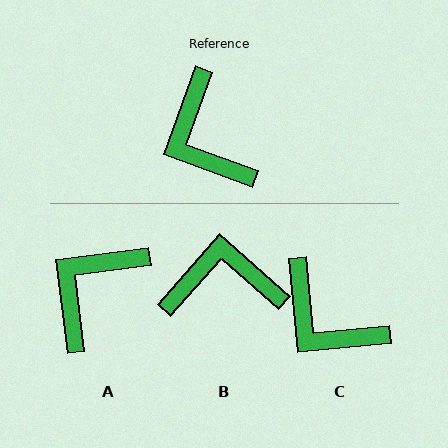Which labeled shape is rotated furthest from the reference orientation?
B, about 111 degrees away.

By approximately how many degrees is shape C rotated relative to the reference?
Approximately 26 degrees counter-clockwise.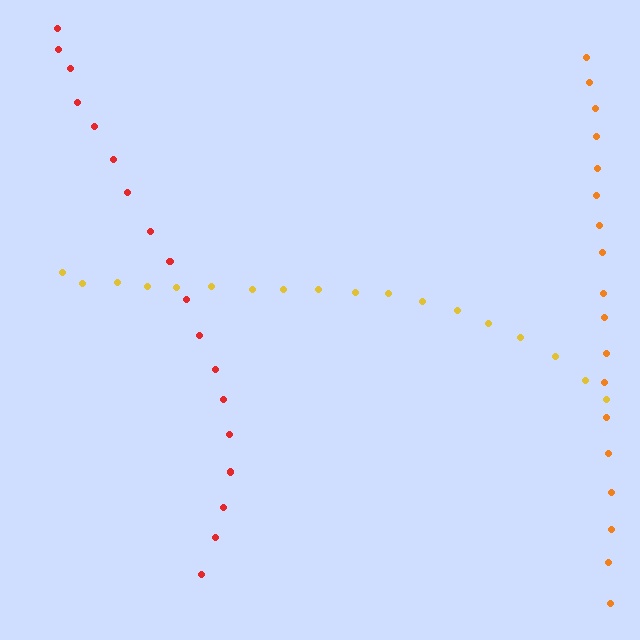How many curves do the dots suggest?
There are 3 distinct paths.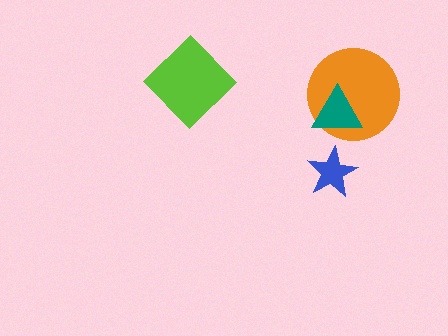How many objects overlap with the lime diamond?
0 objects overlap with the lime diamond.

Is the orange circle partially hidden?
Yes, it is partially covered by another shape.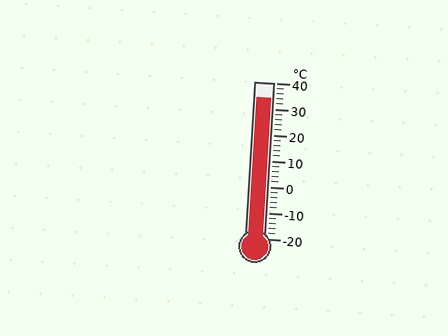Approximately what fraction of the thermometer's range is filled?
The thermometer is filled to approximately 90% of its range.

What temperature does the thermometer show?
The thermometer shows approximately 34°C.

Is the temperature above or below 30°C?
The temperature is above 30°C.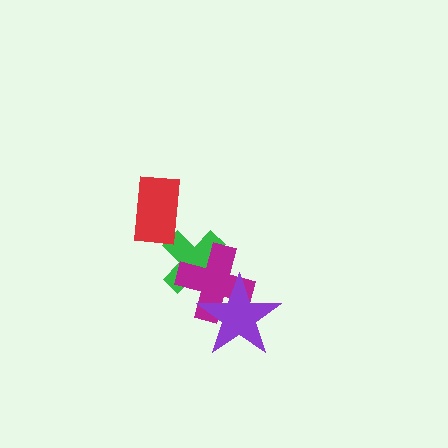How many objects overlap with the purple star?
2 objects overlap with the purple star.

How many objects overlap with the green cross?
2 objects overlap with the green cross.